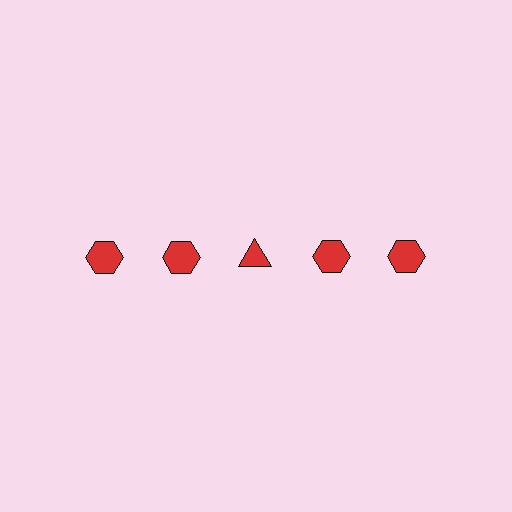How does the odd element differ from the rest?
It has a different shape: triangle instead of hexagon.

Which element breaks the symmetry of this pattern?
The red triangle in the top row, center column breaks the symmetry. All other shapes are red hexagons.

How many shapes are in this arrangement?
There are 5 shapes arranged in a grid pattern.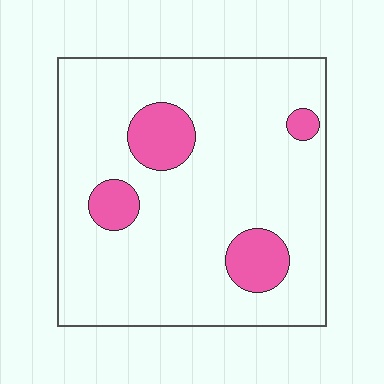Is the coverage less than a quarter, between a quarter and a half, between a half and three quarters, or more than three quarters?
Less than a quarter.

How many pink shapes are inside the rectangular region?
4.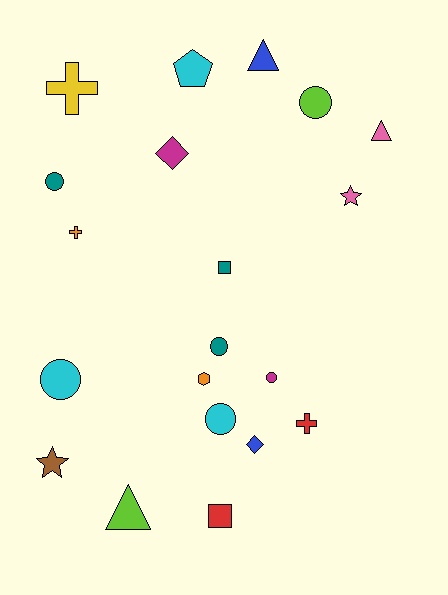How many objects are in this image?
There are 20 objects.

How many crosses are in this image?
There are 3 crosses.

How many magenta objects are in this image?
There are 2 magenta objects.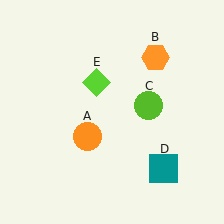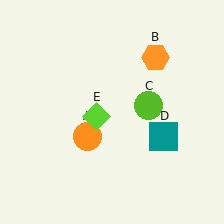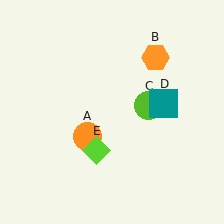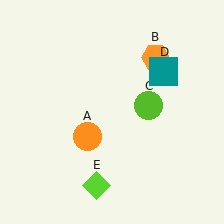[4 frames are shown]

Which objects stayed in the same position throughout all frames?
Orange circle (object A) and orange hexagon (object B) and lime circle (object C) remained stationary.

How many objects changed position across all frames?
2 objects changed position: teal square (object D), lime diamond (object E).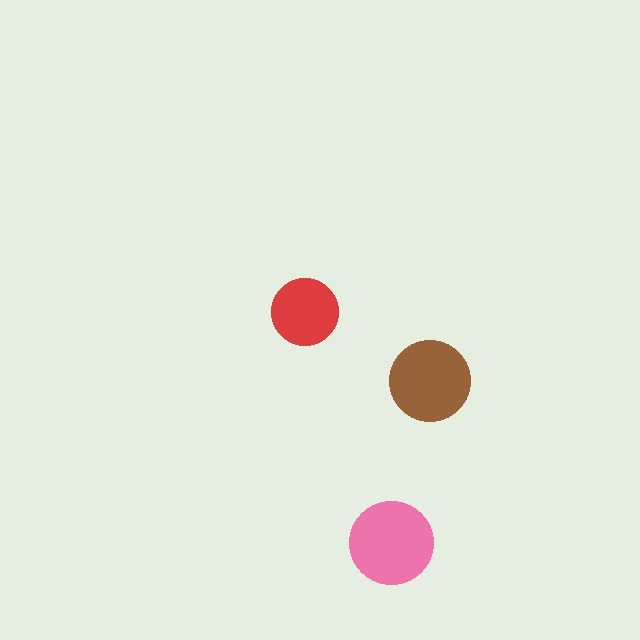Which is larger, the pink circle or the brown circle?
The pink one.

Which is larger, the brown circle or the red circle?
The brown one.